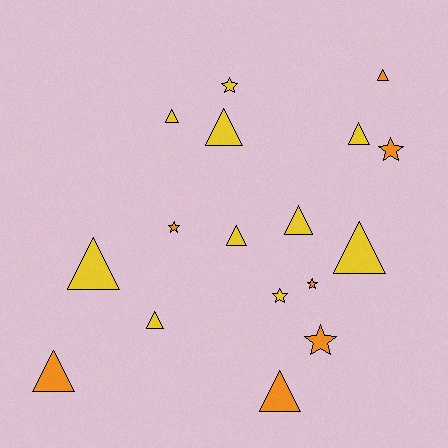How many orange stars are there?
There are 4 orange stars.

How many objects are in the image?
There are 17 objects.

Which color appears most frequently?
Yellow, with 10 objects.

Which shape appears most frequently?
Triangle, with 11 objects.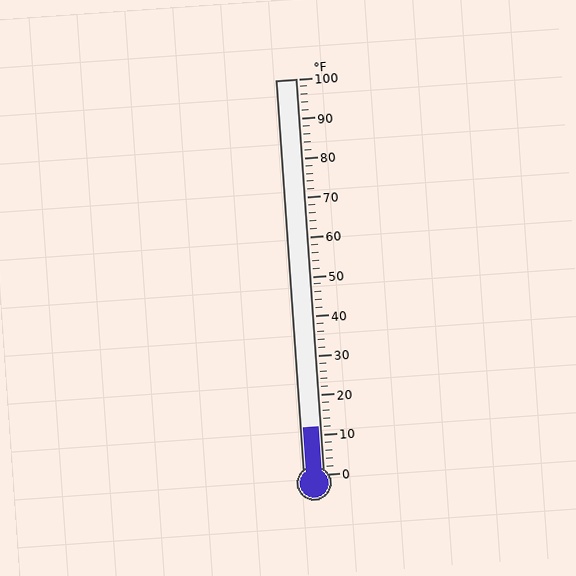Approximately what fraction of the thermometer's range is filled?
The thermometer is filled to approximately 10% of its range.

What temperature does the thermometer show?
The thermometer shows approximately 12°F.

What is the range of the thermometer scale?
The thermometer scale ranges from 0°F to 100°F.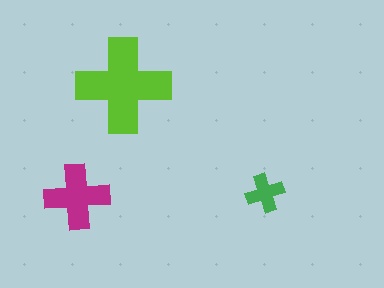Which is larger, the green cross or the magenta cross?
The magenta one.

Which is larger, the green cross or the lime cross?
The lime one.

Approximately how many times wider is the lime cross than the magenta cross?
About 1.5 times wider.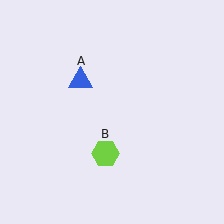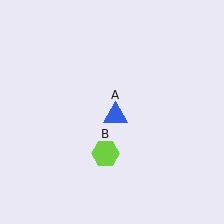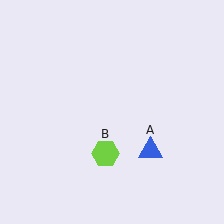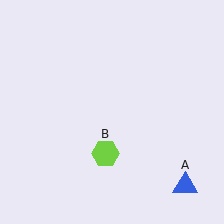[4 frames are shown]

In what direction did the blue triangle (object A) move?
The blue triangle (object A) moved down and to the right.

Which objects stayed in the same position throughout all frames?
Lime hexagon (object B) remained stationary.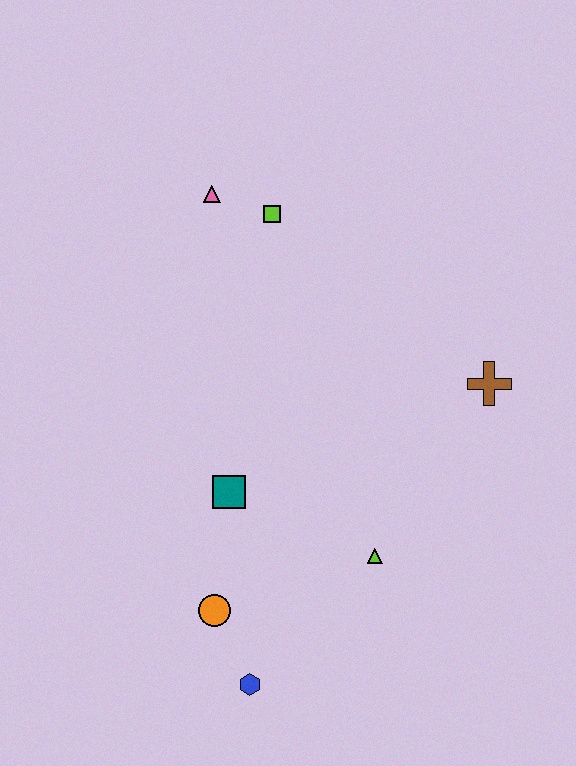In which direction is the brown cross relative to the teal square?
The brown cross is to the right of the teal square.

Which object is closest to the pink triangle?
The lime square is closest to the pink triangle.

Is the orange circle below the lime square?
Yes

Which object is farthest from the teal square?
The pink triangle is farthest from the teal square.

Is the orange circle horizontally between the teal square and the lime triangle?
No